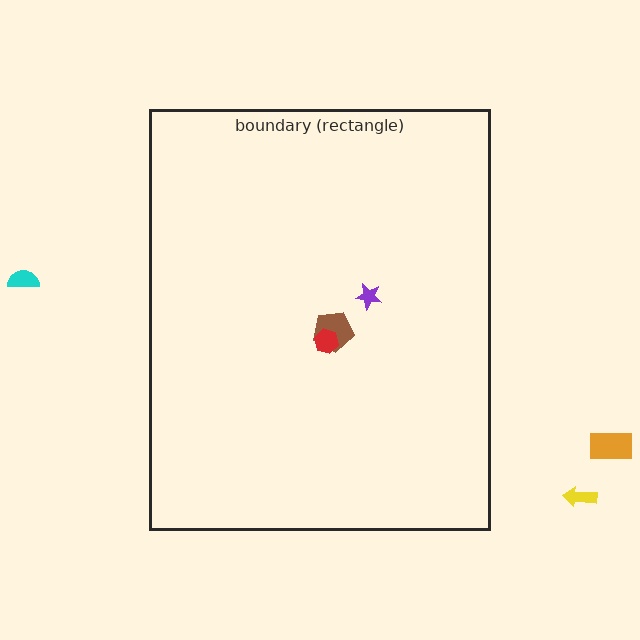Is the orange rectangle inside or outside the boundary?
Outside.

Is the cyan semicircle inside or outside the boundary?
Outside.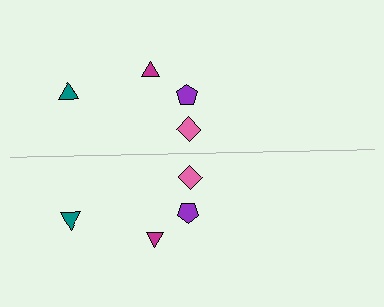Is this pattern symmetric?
Yes, this pattern has bilateral (reflection) symmetry.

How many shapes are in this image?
There are 8 shapes in this image.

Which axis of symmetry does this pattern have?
The pattern has a horizontal axis of symmetry running through the center of the image.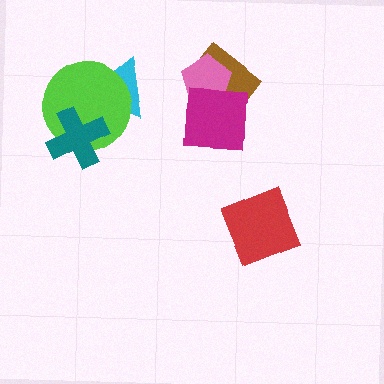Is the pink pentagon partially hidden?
Yes, it is partially covered by another shape.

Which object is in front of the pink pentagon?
The magenta square is in front of the pink pentagon.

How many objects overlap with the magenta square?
2 objects overlap with the magenta square.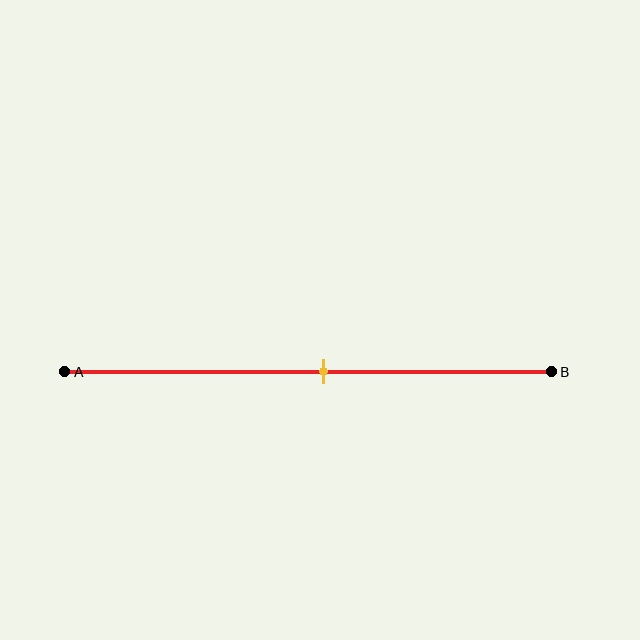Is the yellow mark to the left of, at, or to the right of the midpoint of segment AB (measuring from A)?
The yellow mark is to the right of the midpoint of segment AB.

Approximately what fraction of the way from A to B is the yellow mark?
The yellow mark is approximately 55% of the way from A to B.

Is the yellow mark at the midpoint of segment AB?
No, the mark is at about 55% from A, not at the 50% midpoint.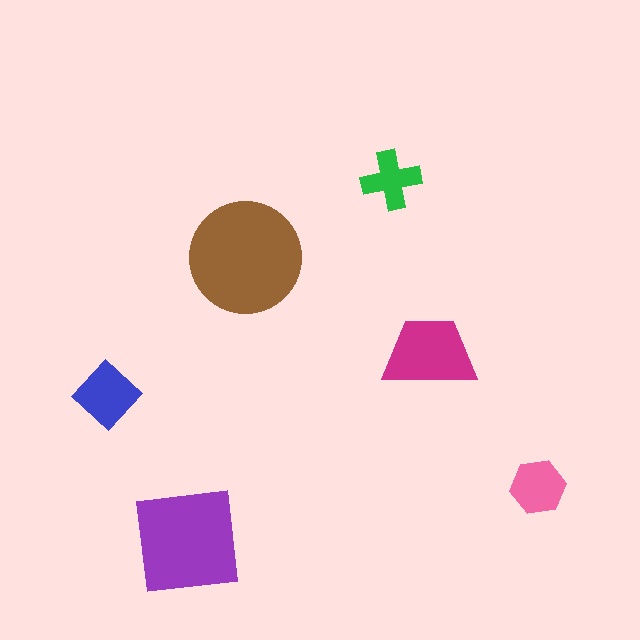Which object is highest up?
The green cross is topmost.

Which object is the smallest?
The green cross.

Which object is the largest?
The brown circle.